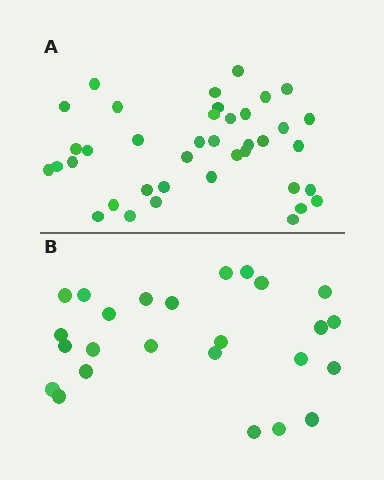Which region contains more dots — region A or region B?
Region A (the top region) has more dots.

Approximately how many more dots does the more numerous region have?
Region A has approximately 15 more dots than region B.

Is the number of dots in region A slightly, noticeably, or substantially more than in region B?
Region A has substantially more. The ratio is roughly 1.6 to 1.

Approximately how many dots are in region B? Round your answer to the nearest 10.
About 20 dots. (The exact count is 25, which rounds to 20.)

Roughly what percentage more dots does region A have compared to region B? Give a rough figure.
About 55% more.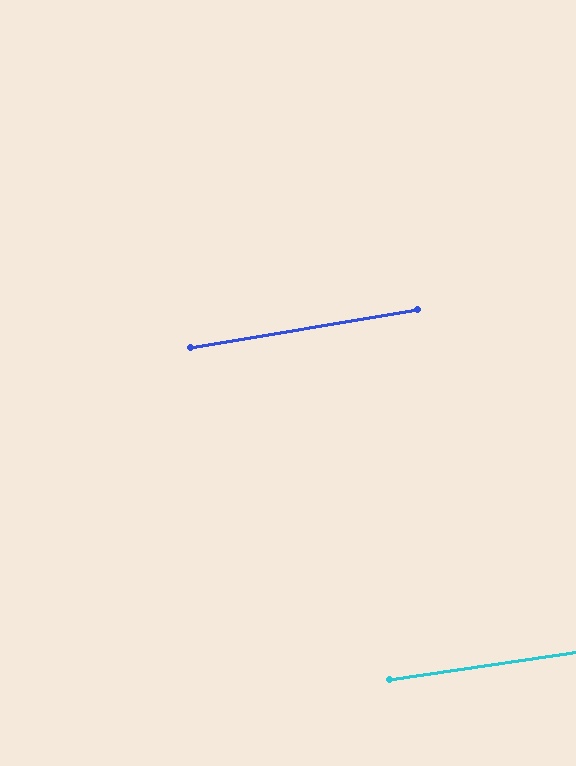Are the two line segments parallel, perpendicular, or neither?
Parallel — their directions differ by only 1.0°.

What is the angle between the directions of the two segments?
Approximately 1 degree.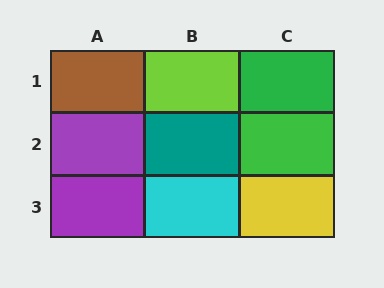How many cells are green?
2 cells are green.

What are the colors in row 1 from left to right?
Brown, lime, green.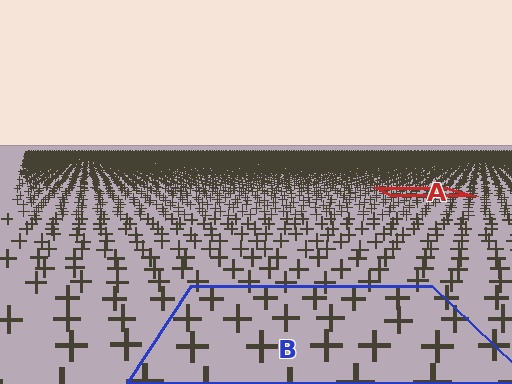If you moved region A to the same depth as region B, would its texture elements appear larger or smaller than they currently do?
They would appear larger. At a closer depth, the same texture elements are projected at a bigger on-screen size.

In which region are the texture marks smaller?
The texture marks are smaller in region A, because it is farther away.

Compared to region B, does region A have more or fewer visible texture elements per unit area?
Region A has more texture elements per unit area — they are packed more densely because it is farther away.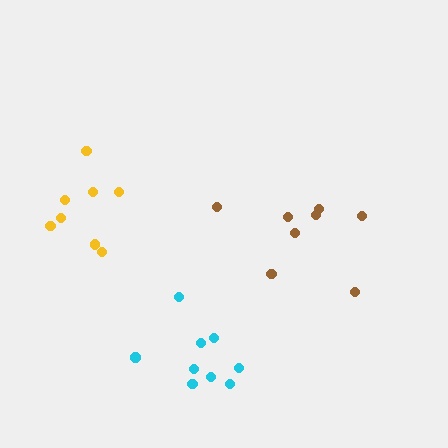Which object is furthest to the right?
The brown cluster is rightmost.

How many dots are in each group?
Group 1: 8 dots, Group 2: 9 dots, Group 3: 8 dots (25 total).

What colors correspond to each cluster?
The clusters are colored: yellow, cyan, brown.